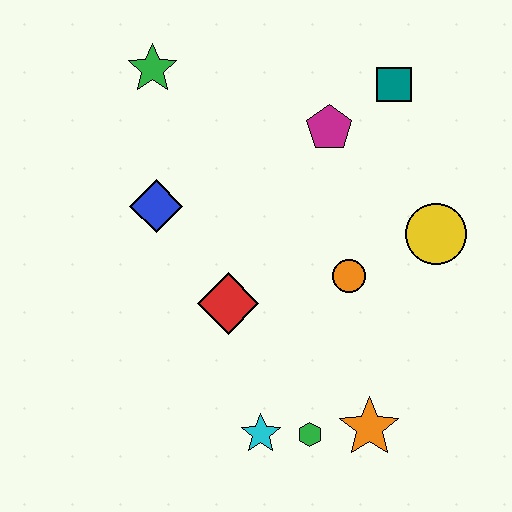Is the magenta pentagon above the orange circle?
Yes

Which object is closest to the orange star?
The green hexagon is closest to the orange star.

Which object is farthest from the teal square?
The cyan star is farthest from the teal square.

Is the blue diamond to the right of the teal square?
No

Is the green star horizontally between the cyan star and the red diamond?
No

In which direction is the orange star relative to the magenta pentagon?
The orange star is below the magenta pentagon.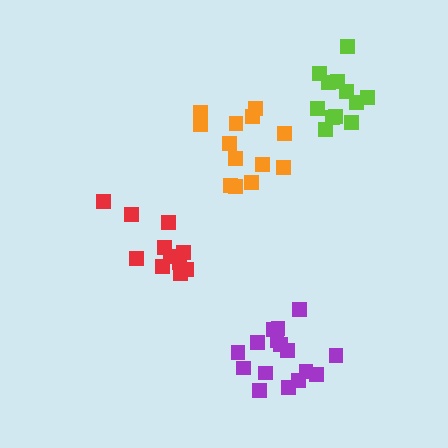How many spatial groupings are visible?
There are 4 spatial groupings.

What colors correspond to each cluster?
The clusters are colored: orange, red, purple, lime.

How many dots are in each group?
Group 1: 13 dots, Group 2: 11 dots, Group 3: 16 dots, Group 4: 12 dots (52 total).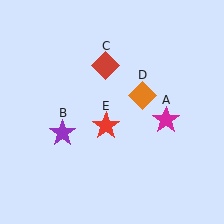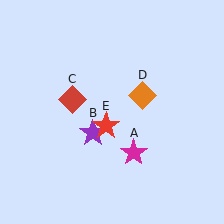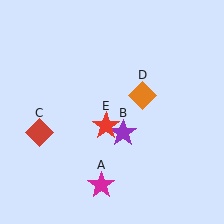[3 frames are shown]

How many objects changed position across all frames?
3 objects changed position: magenta star (object A), purple star (object B), red diamond (object C).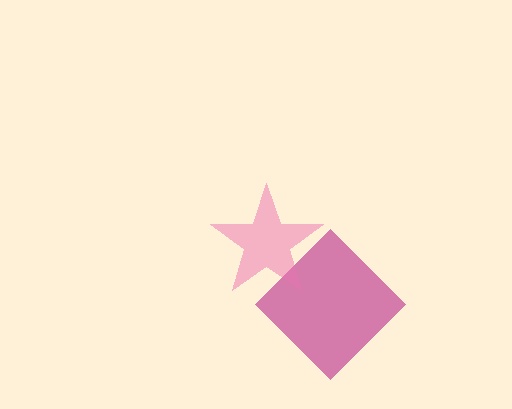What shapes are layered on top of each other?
The layered shapes are: a magenta diamond, a pink star.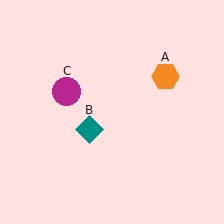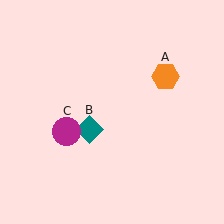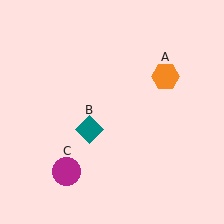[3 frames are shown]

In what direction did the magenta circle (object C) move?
The magenta circle (object C) moved down.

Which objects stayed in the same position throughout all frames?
Orange hexagon (object A) and teal diamond (object B) remained stationary.